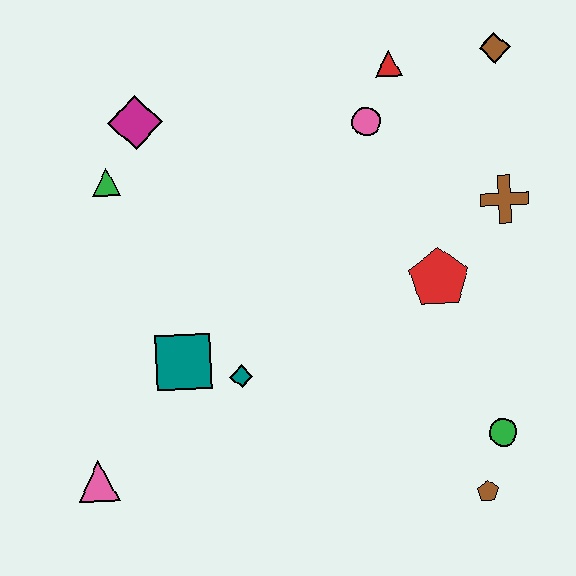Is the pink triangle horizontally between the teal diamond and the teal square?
No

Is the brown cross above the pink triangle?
Yes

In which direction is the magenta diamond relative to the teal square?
The magenta diamond is above the teal square.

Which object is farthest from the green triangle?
The brown pentagon is farthest from the green triangle.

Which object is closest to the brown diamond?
The red triangle is closest to the brown diamond.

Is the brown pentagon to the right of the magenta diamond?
Yes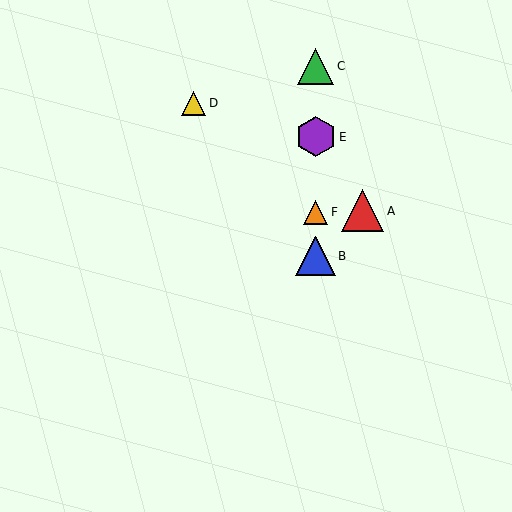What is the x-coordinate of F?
Object F is at x≈316.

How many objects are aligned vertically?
4 objects (B, C, E, F) are aligned vertically.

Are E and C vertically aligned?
Yes, both are at x≈316.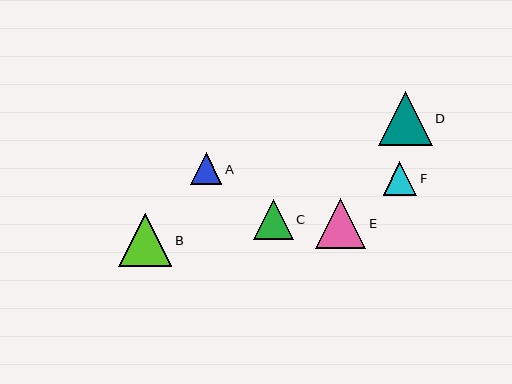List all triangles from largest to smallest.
From largest to smallest: D, B, E, C, F, A.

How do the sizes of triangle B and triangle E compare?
Triangle B and triangle E are approximately the same size.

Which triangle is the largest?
Triangle D is the largest with a size of approximately 54 pixels.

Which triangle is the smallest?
Triangle A is the smallest with a size of approximately 32 pixels.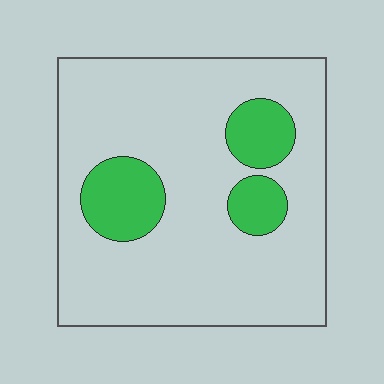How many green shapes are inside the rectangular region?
3.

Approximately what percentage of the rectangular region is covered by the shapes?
Approximately 15%.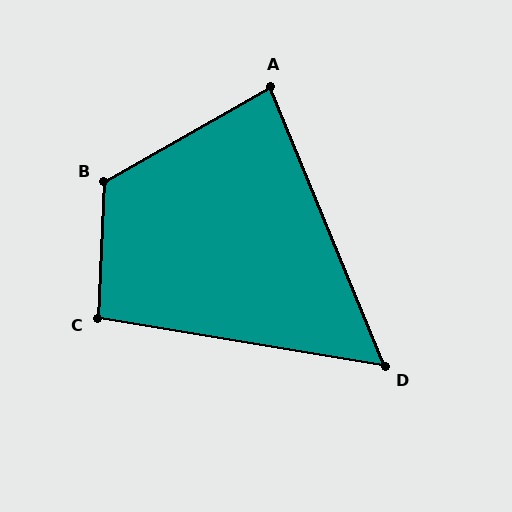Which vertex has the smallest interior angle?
D, at approximately 58 degrees.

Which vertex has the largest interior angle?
B, at approximately 122 degrees.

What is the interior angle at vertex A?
Approximately 83 degrees (acute).